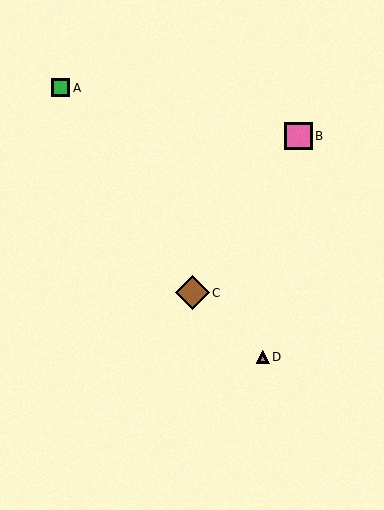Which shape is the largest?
The brown diamond (labeled C) is the largest.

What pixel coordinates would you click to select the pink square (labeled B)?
Click at (299, 136) to select the pink square B.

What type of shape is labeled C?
Shape C is a brown diamond.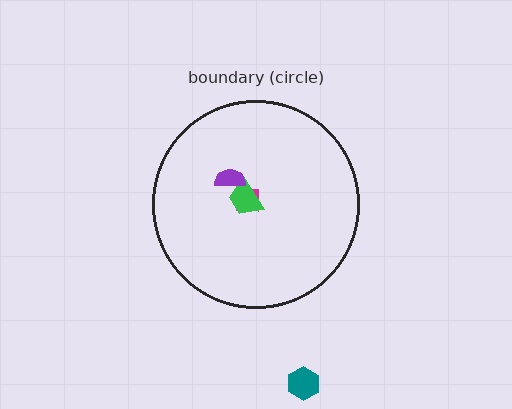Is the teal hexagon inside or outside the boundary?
Outside.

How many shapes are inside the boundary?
3 inside, 1 outside.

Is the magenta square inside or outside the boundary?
Inside.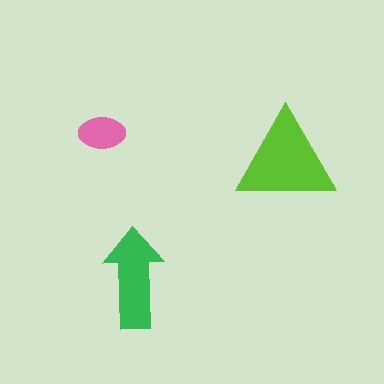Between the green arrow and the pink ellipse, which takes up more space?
The green arrow.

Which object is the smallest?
The pink ellipse.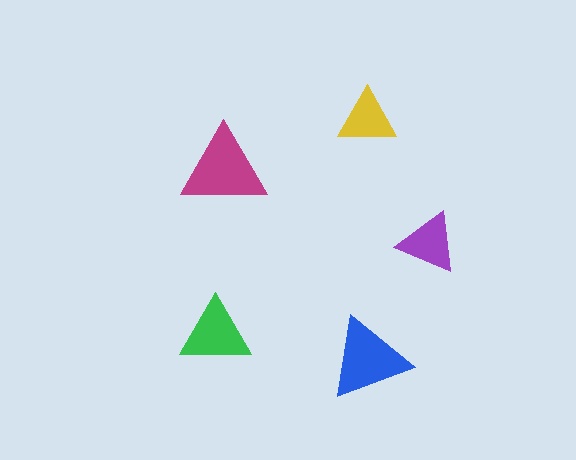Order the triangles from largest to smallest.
the magenta one, the blue one, the green one, the purple one, the yellow one.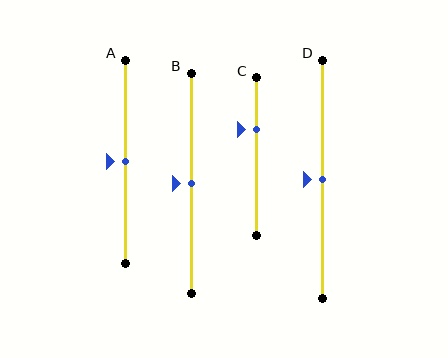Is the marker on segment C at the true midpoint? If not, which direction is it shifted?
No, the marker on segment C is shifted upward by about 17% of the segment length.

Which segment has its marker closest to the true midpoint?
Segment A has its marker closest to the true midpoint.